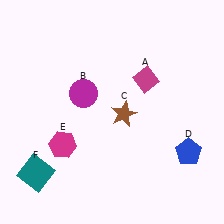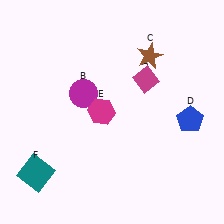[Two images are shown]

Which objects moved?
The objects that moved are: the brown star (C), the blue pentagon (D), the magenta hexagon (E).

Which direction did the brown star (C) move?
The brown star (C) moved up.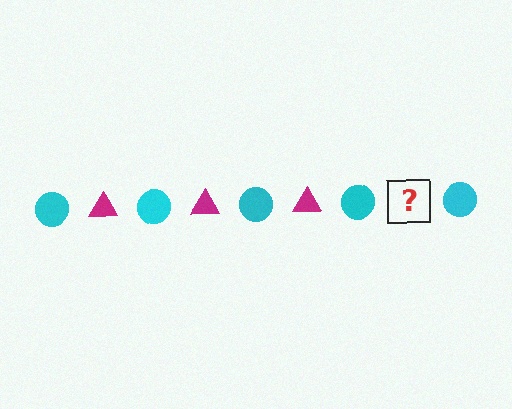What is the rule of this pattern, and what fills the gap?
The rule is that the pattern alternates between cyan circle and magenta triangle. The gap should be filled with a magenta triangle.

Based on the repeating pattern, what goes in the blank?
The blank should be a magenta triangle.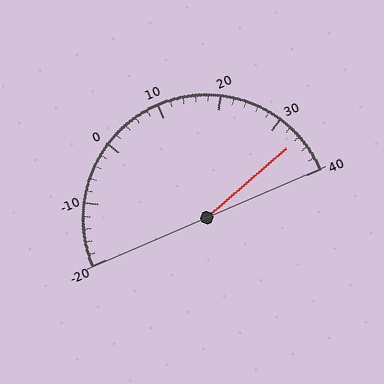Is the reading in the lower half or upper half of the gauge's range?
The reading is in the upper half of the range (-20 to 40).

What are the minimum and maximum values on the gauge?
The gauge ranges from -20 to 40.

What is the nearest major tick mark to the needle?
The nearest major tick mark is 30.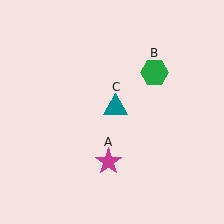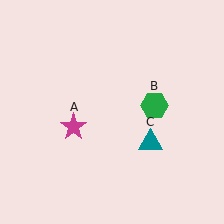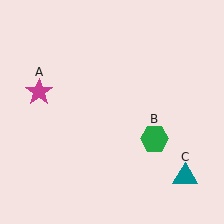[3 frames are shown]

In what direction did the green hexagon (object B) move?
The green hexagon (object B) moved down.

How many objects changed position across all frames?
3 objects changed position: magenta star (object A), green hexagon (object B), teal triangle (object C).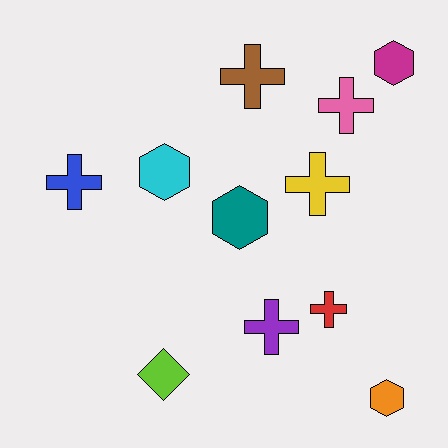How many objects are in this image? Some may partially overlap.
There are 11 objects.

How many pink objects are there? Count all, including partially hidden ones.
There is 1 pink object.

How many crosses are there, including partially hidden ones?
There are 6 crosses.